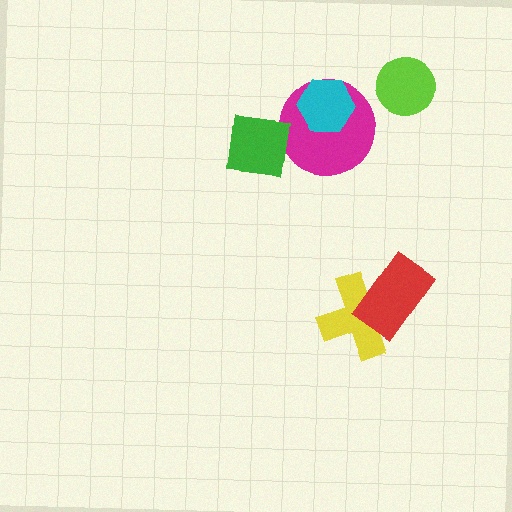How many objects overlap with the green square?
1 object overlaps with the green square.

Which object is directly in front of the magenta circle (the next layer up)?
The green square is directly in front of the magenta circle.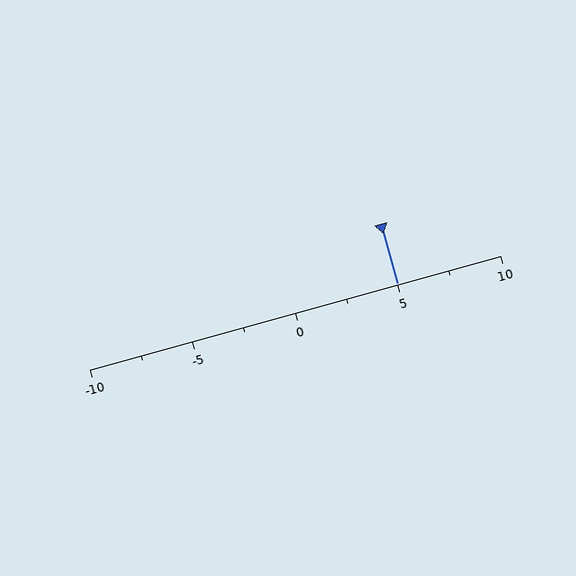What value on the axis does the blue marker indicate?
The marker indicates approximately 5.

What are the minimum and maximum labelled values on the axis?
The axis runs from -10 to 10.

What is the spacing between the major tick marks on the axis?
The major ticks are spaced 5 apart.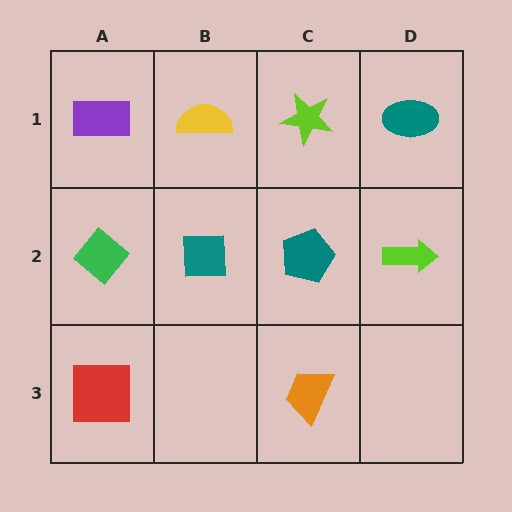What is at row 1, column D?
A teal ellipse.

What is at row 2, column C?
A teal pentagon.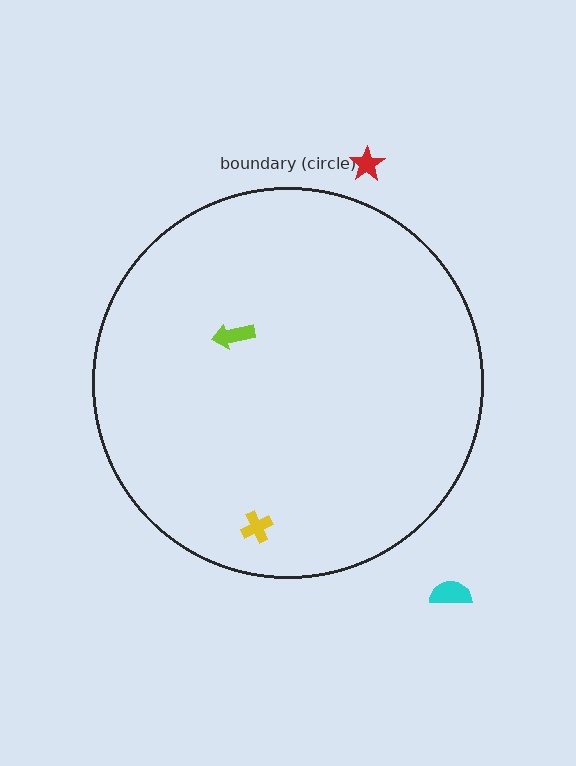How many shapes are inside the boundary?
2 inside, 2 outside.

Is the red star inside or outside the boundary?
Outside.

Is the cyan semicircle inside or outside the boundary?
Outside.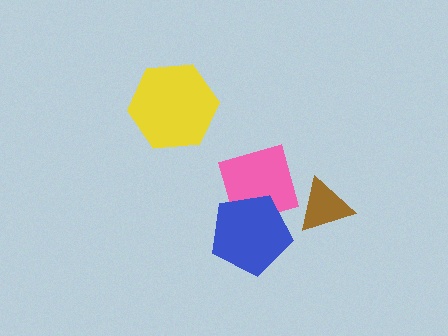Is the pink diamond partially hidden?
Yes, it is partially covered by another shape.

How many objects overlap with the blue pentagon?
1 object overlaps with the blue pentagon.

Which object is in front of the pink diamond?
The blue pentagon is in front of the pink diamond.